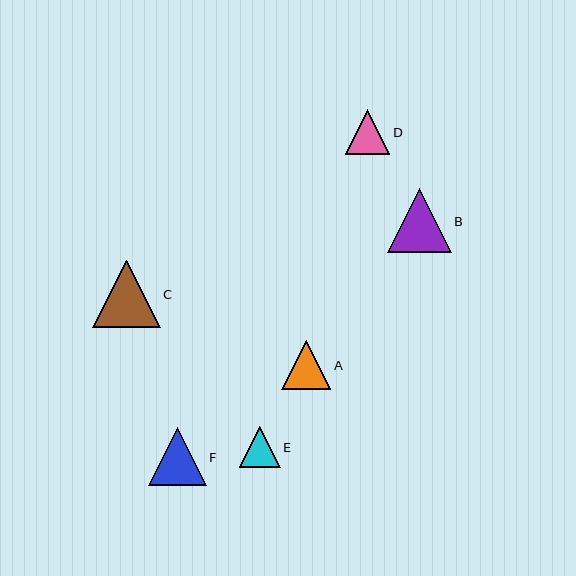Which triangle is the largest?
Triangle C is the largest with a size of approximately 68 pixels.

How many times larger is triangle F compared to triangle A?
Triangle F is approximately 1.2 times the size of triangle A.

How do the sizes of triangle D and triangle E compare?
Triangle D and triangle E are approximately the same size.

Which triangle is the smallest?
Triangle E is the smallest with a size of approximately 41 pixels.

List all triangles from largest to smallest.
From largest to smallest: C, B, F, A, D, E.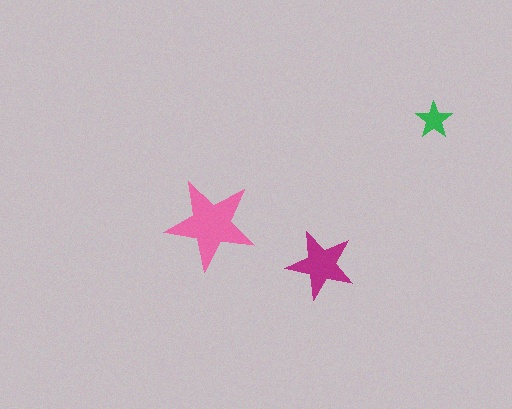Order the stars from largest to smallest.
the pink one, the magenta one, the green one.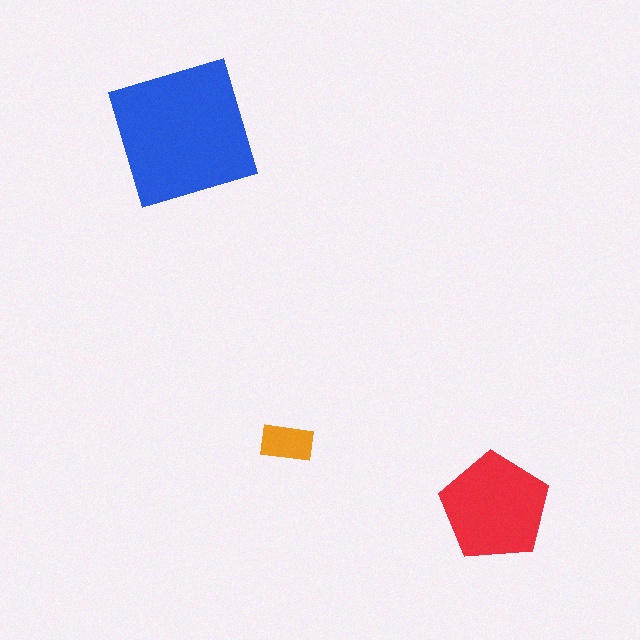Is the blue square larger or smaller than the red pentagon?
Larger.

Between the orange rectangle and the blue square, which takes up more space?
The blue square.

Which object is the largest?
The blue square.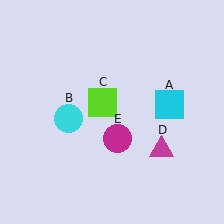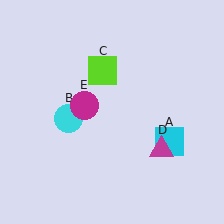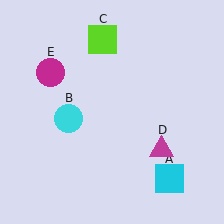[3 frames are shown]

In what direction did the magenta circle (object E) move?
The magenta circle (object E) moved up and to the left.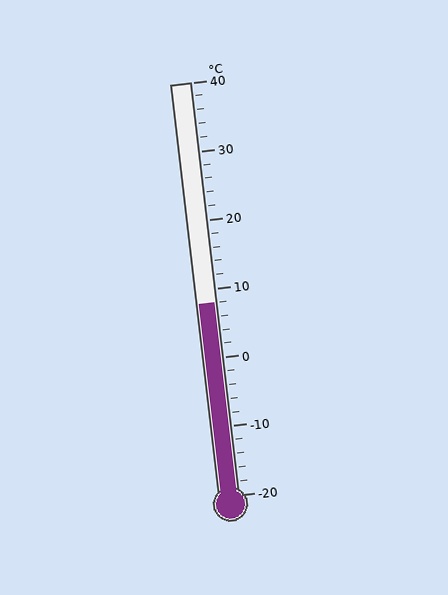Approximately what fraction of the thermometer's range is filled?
The thermometer is filled to approximately 45% of its range.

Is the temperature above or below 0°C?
The temperature is above 0°C.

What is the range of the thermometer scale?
The thermometer scale ranges from -20°C to 40°C.